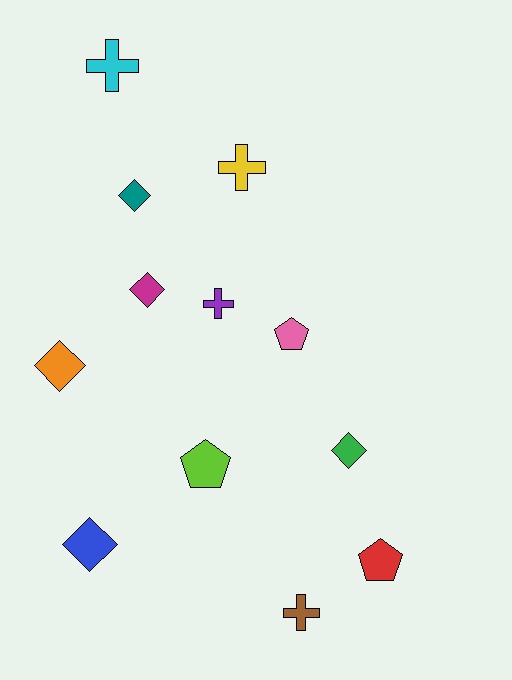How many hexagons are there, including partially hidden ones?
There are no hexagons.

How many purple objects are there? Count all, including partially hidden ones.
There is 1 purple object.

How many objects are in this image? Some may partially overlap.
There are 12 objects.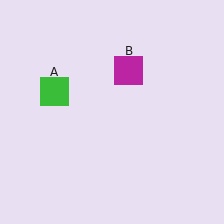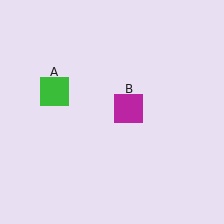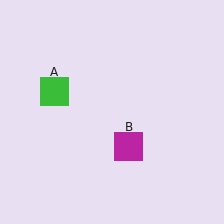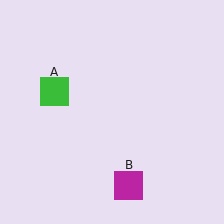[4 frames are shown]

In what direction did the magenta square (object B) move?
The magenta square (object B) moved down.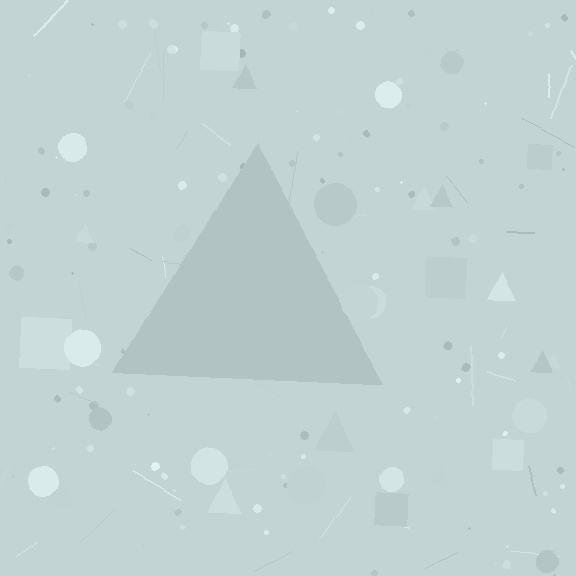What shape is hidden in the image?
A triangle is hidden in the image.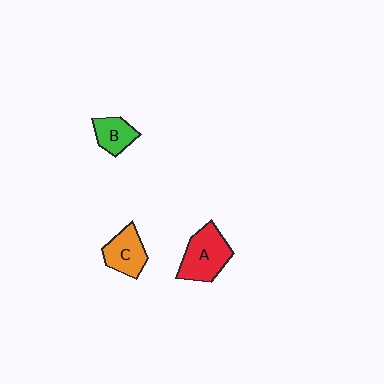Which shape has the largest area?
Shape A (red).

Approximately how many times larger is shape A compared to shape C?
Approximately 1.4 times.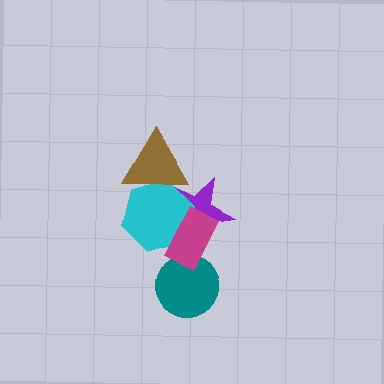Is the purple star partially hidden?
Yes, it is partially covered by another shape.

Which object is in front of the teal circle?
The magenta rectangle is in front of the teal circle.